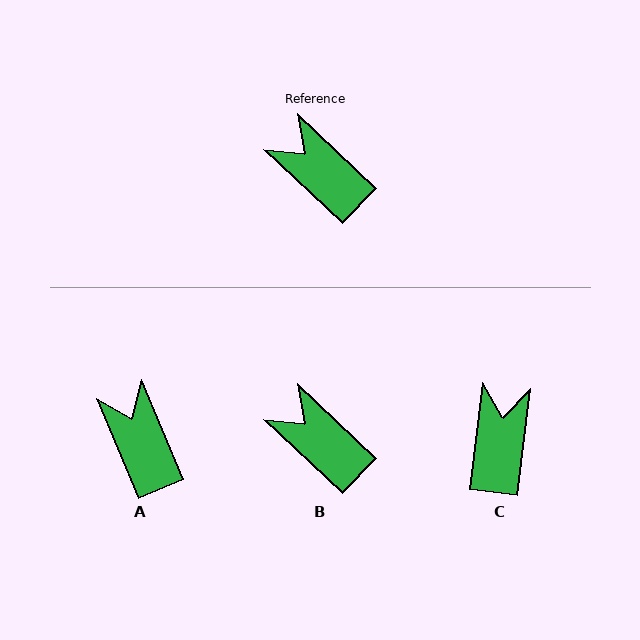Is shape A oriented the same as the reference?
No, it is off by about 24 degrees.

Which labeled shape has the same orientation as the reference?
B.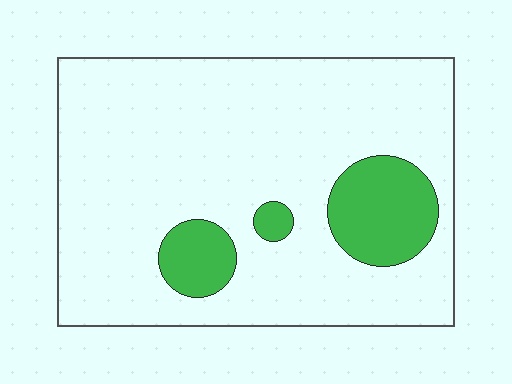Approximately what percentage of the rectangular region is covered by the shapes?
Approximately 15%.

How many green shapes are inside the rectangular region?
3.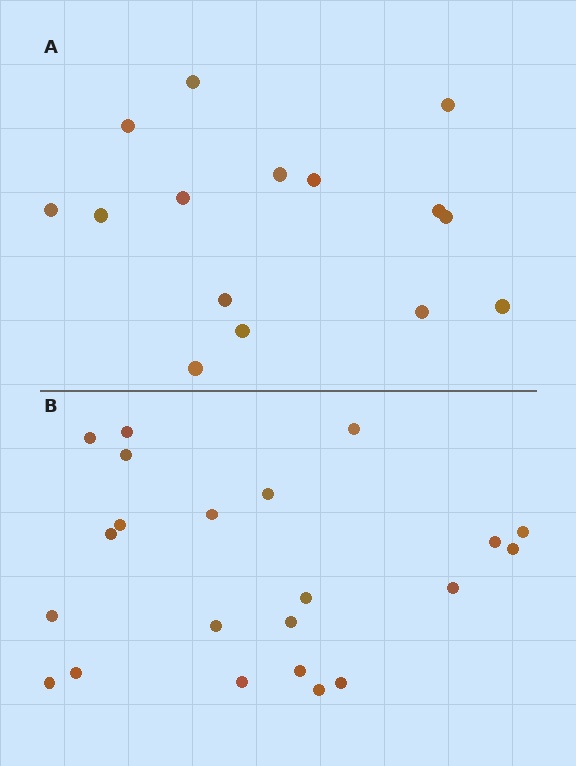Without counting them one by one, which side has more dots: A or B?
Region B (the bottom region) has more dots.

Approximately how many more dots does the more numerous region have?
Region B has roughly 8 or so more dots than region A.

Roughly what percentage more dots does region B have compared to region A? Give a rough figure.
About 45% more.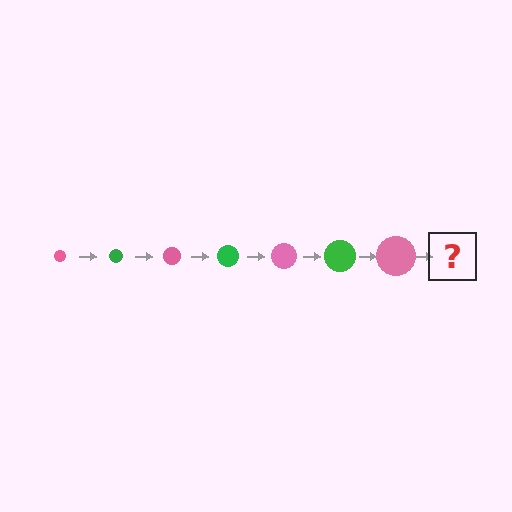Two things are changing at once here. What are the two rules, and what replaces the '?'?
The two rules are that the circle grows larger each step and the color cycles through pink and green. The '?' should be a green circle, larger than the previous one.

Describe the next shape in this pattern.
It should be a green circle, larger than the previous one.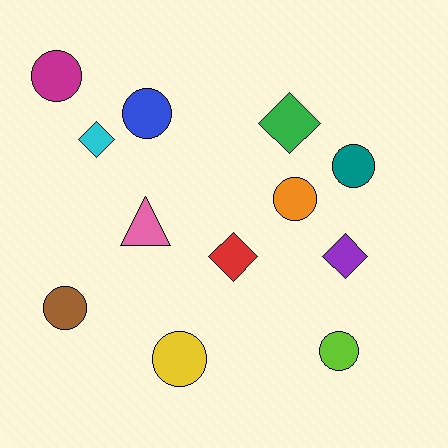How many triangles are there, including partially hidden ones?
There is 1 triangle.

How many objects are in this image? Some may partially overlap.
There are 12 objects.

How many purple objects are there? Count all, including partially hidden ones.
There is 1 purple object.